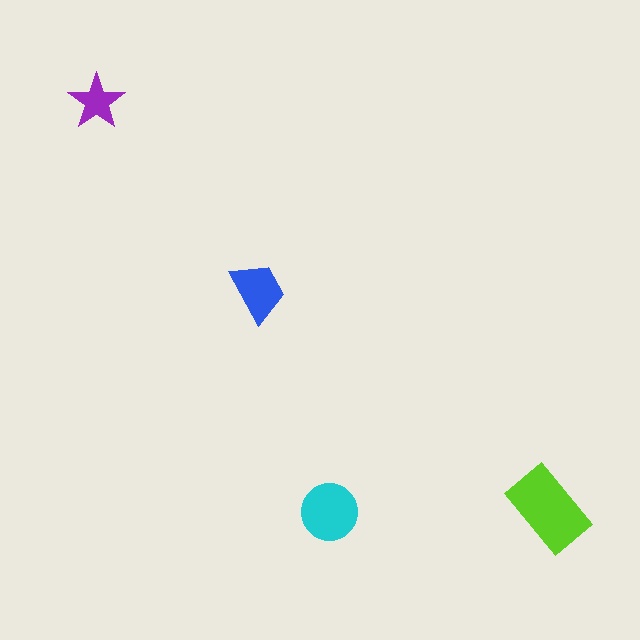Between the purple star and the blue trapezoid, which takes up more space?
The blue trapezoid.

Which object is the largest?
The lime rectangle.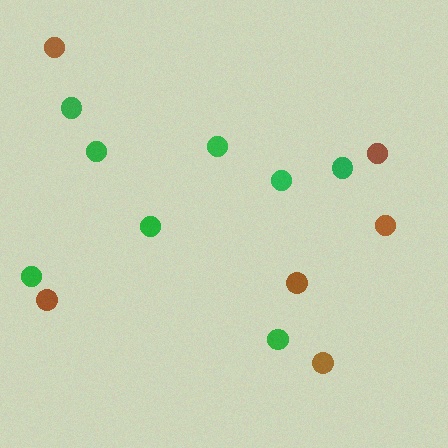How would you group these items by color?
There are 2 groups: one group of brown circles (6) and one group of green circles (8).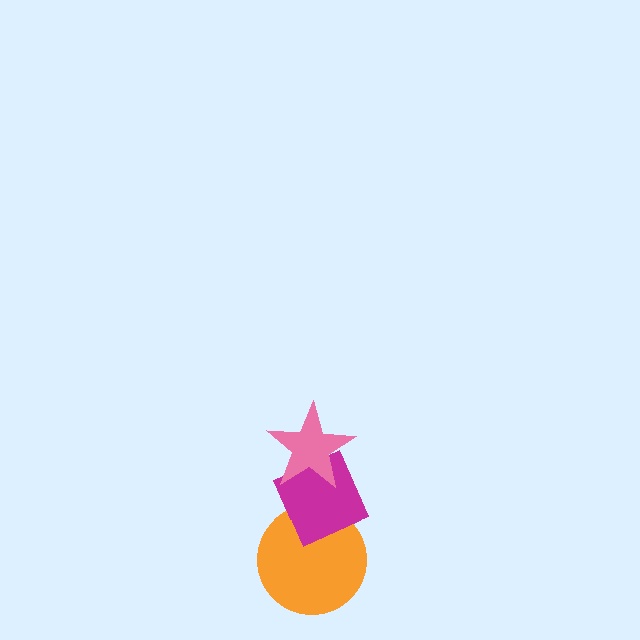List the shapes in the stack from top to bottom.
From top to bottom: the pink star, the magenta diamond, the orange circle.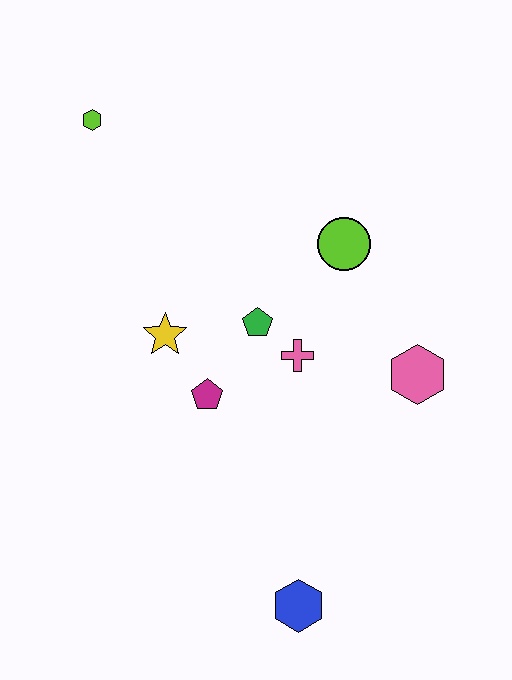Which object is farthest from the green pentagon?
The blue hexagon is farthest from the green pentagon.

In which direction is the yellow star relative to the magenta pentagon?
The yellow star is above the magenta pentagon.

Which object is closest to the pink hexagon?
The pink cross is closest to the pink hexagon.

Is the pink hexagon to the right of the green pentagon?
Yes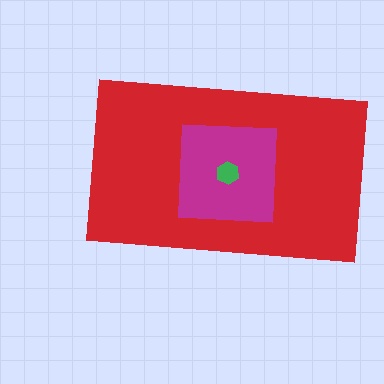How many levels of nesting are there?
3.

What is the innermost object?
The green hexagon.